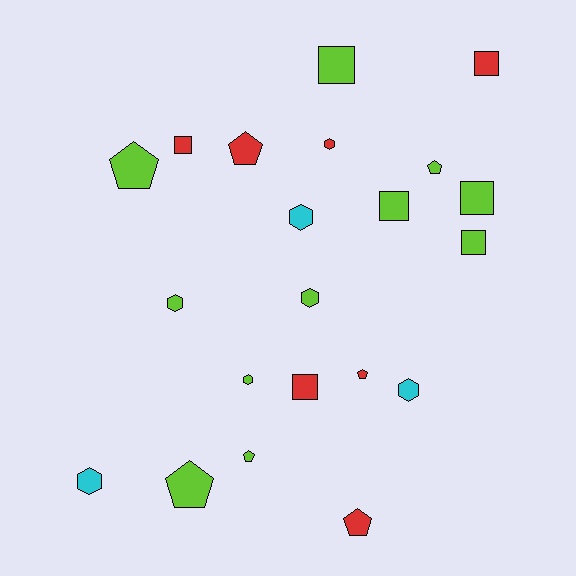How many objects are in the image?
There are 21 objects.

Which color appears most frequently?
Lime, with 11 objects.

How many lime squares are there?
There are 4 lime squares.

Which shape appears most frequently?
Hexagon, with 7 objects.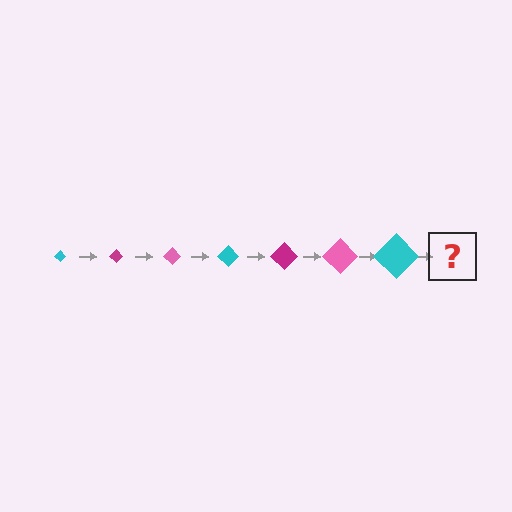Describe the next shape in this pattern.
It should be a magenta diamond, larger than the previous one.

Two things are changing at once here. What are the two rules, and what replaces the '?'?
The two rules are that the diamond grows larger each step and the color cycles through cyan, magenta, and pink. The '?' should be a magenta diamond, larger than the previous one.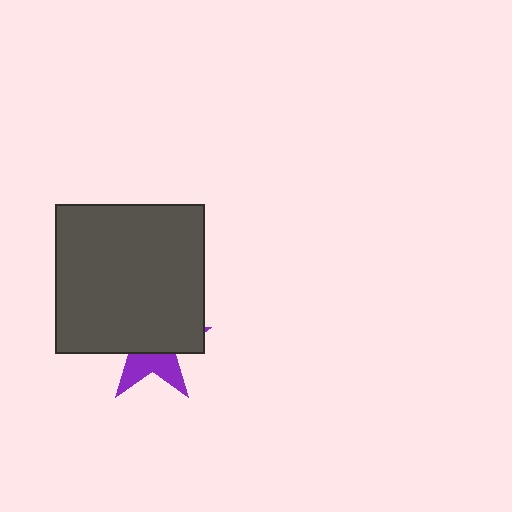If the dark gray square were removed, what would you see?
You would see the complete purple star.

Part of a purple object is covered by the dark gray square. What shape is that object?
It is a star.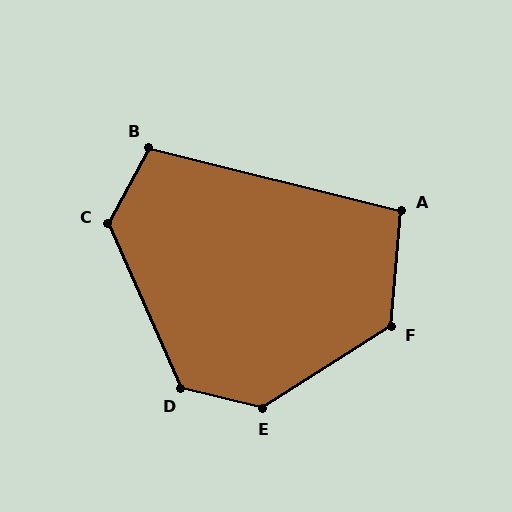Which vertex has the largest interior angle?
E, at approximately 134 degrees.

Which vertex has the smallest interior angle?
A, at approximately 99 degrees.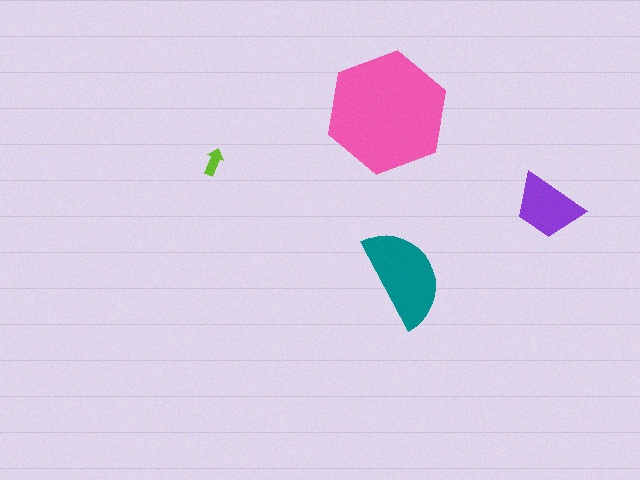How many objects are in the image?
There are 4 objects in the image.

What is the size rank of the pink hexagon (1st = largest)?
1st.